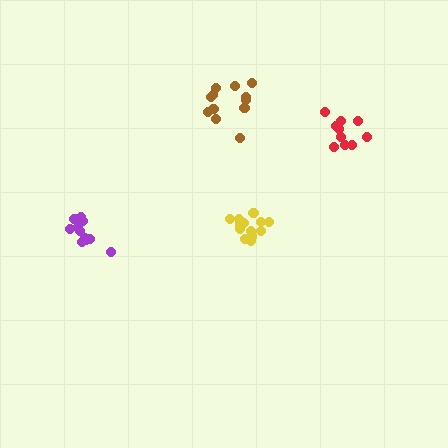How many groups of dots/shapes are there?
There are 4 groups.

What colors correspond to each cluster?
The clusters are colored: purple, red, yellow, brown.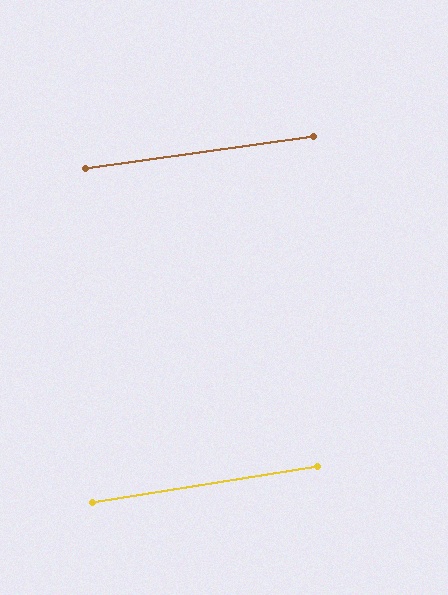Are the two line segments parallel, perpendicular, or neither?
Parallel — their directions differ by only 1.0°.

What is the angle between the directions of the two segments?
Approximately 1 degree.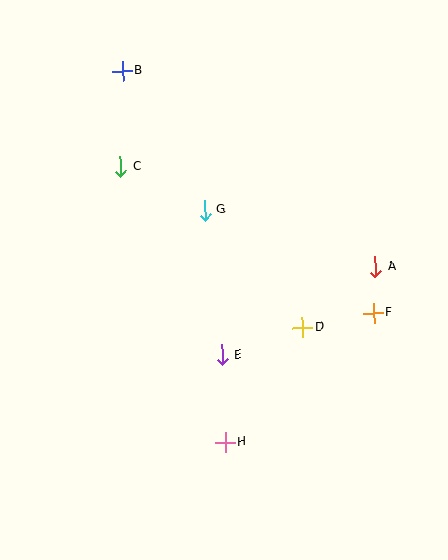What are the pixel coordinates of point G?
Point G is at (205, 210).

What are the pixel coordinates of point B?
Point B is at (123, 71).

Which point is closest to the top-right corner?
Point A is closest to the top-right corner.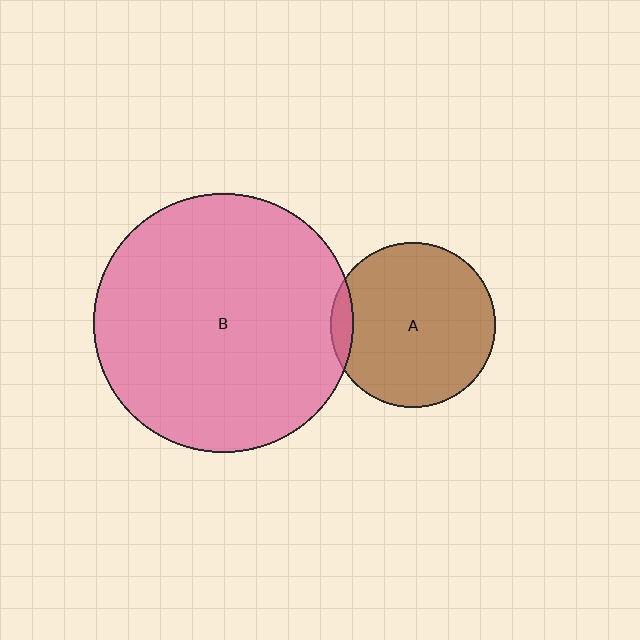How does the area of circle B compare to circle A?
Approximately 2.5 times.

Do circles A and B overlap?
Yes.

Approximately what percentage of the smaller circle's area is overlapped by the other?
Approximately 5%.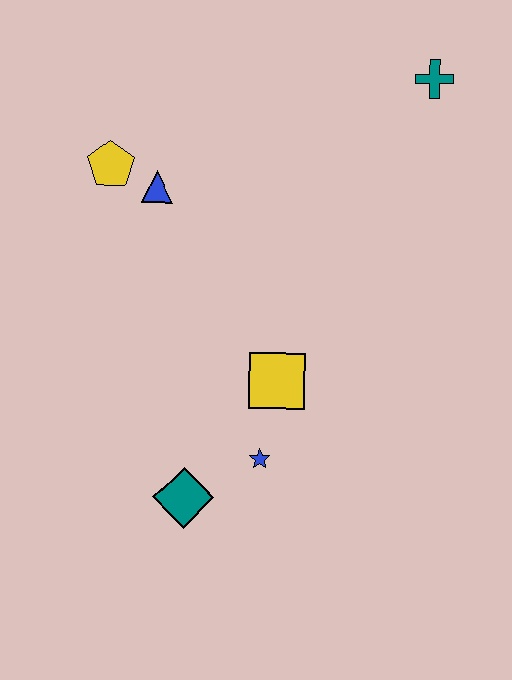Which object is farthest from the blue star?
The teal cross is farthest from the blue star.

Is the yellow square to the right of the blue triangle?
Yes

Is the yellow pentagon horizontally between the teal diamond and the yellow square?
No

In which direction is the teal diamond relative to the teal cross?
The teal diamond is below the teal cross.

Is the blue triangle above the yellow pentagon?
No